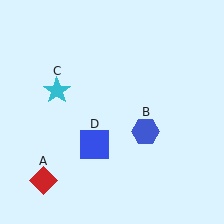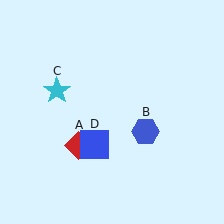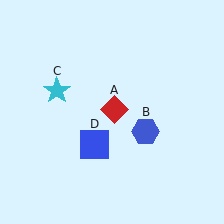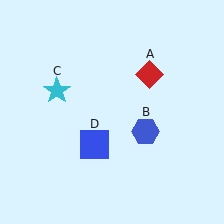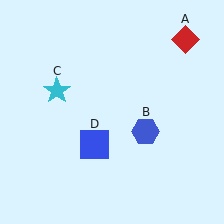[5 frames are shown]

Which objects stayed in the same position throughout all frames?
Blue hexagon (object B) and cyan star (object C) and blue square (object D) remained stationary.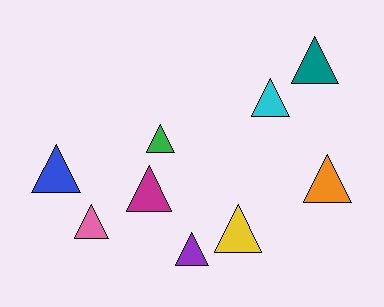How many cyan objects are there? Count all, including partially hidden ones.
There is 1 cyan object.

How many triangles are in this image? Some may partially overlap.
There are 9 triangles.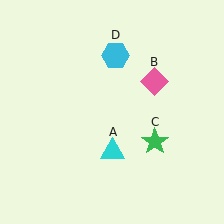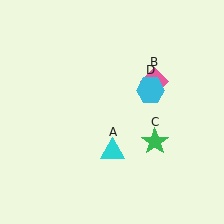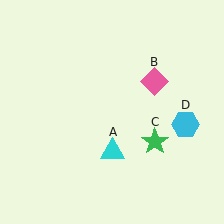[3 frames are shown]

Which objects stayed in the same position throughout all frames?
Cyan triangle (object A) and pink diamond (object B) and green star (object C) remained stationary.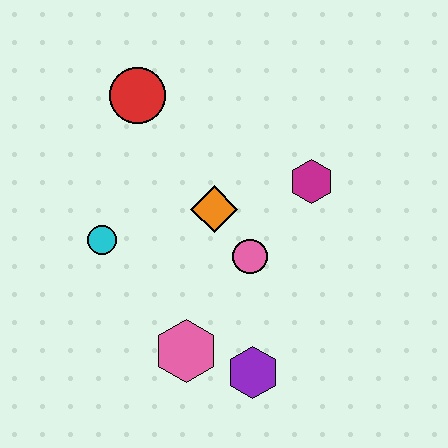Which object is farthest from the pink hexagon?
The red circle is farthest from the pink hexagon.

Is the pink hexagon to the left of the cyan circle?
No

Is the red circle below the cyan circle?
No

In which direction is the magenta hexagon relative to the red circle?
The magenta hexagon is to the right of the red circle.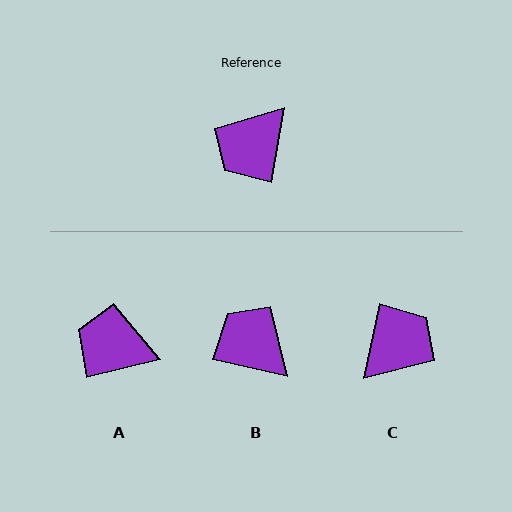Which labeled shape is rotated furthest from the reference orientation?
C, about 178 degrees away.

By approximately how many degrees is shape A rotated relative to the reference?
Approximately 66 degrees clockwise.